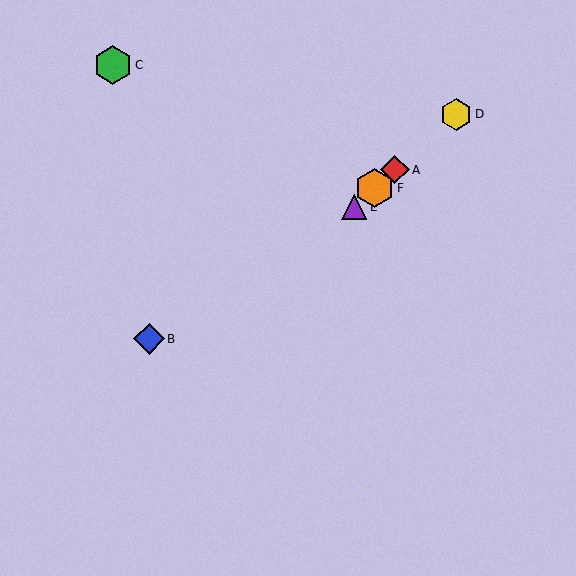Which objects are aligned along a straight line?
Objects A, D, E, F are aligned along a straight line.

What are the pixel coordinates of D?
Object D is at (456, 114).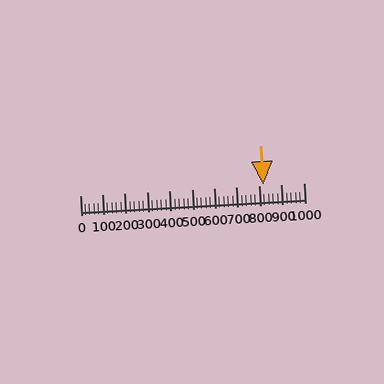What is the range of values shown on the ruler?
The ruler shows values from 0 to 1000.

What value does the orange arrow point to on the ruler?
The orange arrow points to approximately 818.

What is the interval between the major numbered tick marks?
The major tick marks are spaced 100 units apart.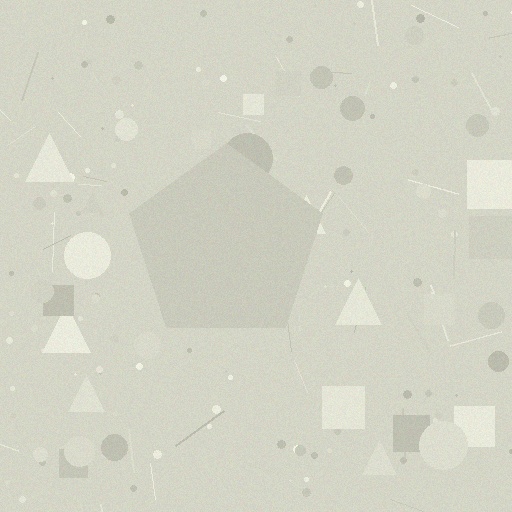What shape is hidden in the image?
A pentagon is hidden in the image.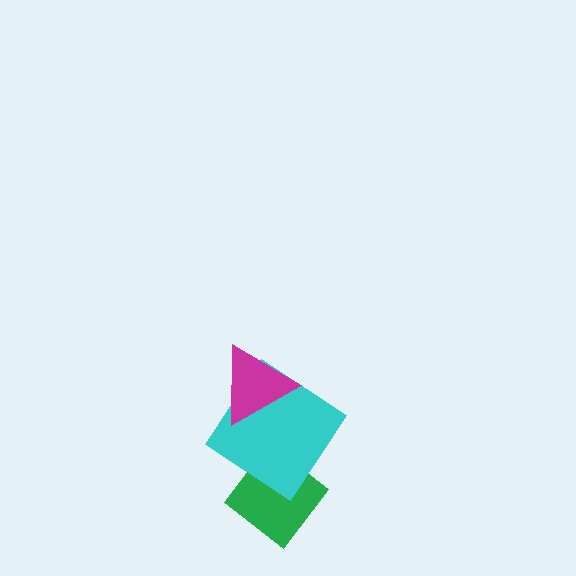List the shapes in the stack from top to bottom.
From top to bottom: the magenta triangle, the cyan diamond, the green diamond.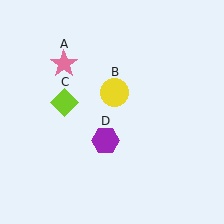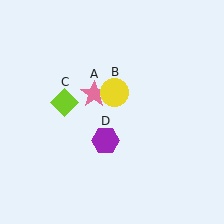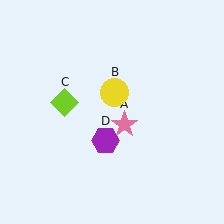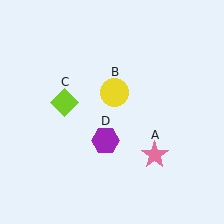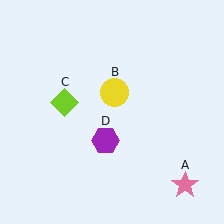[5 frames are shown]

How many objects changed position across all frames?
1 object changed position: pink star (object A).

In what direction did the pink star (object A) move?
The pink star (object A) moved down and to the right.